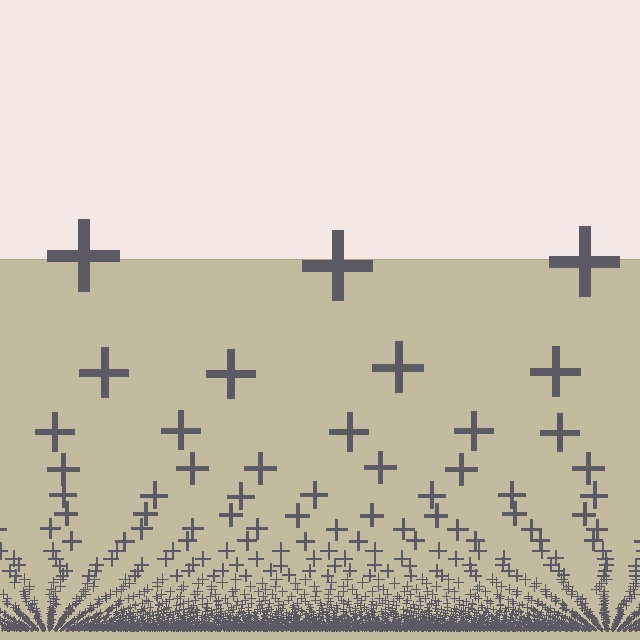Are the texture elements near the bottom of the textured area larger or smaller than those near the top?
Smaller. The gradient is inverted — elements near the bottom are smaller and denser.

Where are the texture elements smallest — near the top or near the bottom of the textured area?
Near the bottom.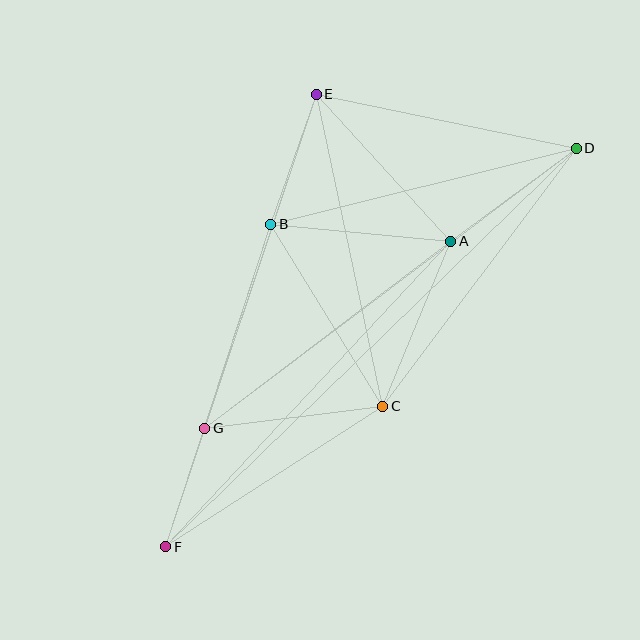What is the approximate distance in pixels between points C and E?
The distance between C and E is approximately 319 pixels.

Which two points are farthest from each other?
Points D and F are farthest from each other.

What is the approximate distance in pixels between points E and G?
The distance between E and G is approximately 352 pixels.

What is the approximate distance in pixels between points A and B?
The distance between A and B is approximately 181 pixels.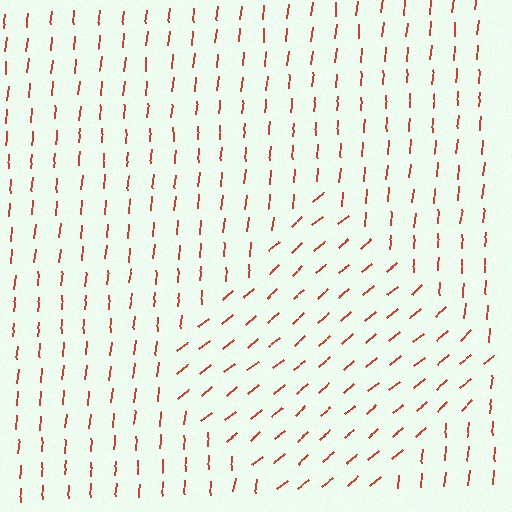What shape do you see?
I see a diamond.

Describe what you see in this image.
The image is filled with small red line segments. A diamond region in the image has lines oriented differently from the surrounding lines, creating a visible texture boundary.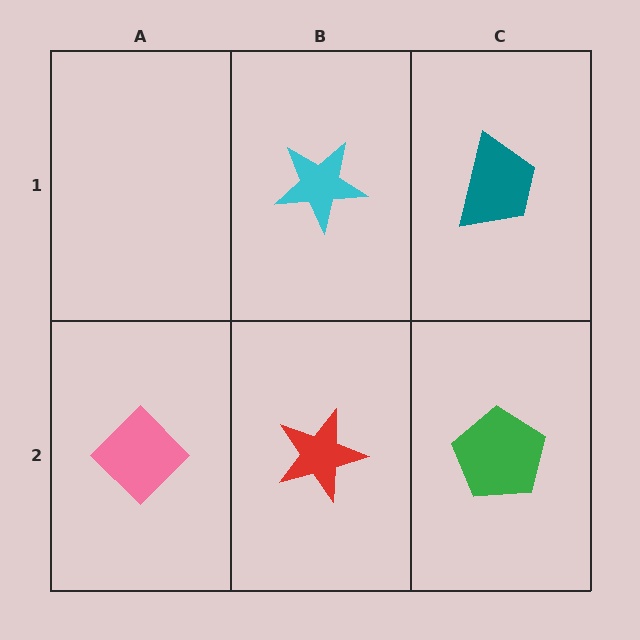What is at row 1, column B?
A cyan star.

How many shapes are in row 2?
3 shapes.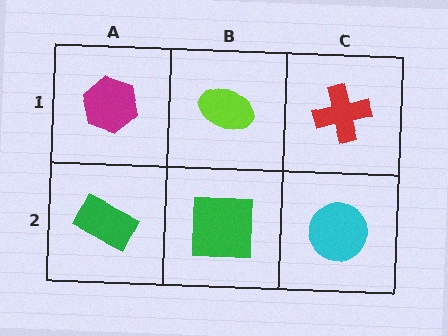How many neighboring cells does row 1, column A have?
2.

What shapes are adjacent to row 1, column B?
A green square (row 2, column B), a magenta hexagon (row 1, column A), a red cross (row 1, column C).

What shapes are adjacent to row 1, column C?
A cyan circle (row 2, column C), a lime ellipse (row 1, column B).